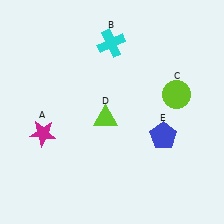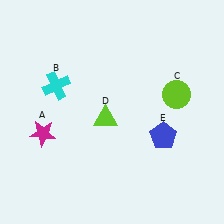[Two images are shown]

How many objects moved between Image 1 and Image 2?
1 object moved between the two images.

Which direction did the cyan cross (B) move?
The cyan cross (B) moved left.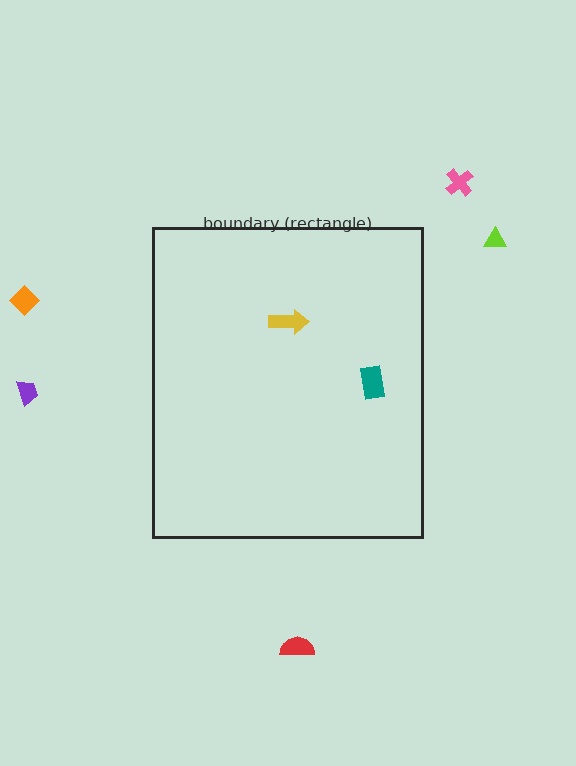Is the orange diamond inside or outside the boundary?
Outside.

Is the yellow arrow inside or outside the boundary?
Inside.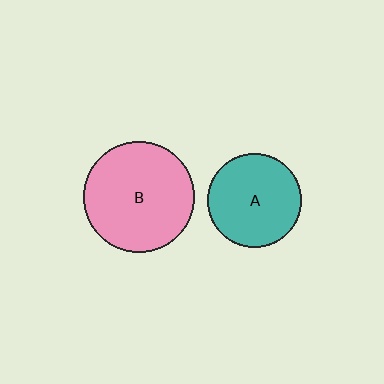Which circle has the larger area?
Circle B (pink).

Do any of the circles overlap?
No, none of the circles overlap.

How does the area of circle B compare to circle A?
Approximately 1.4 times.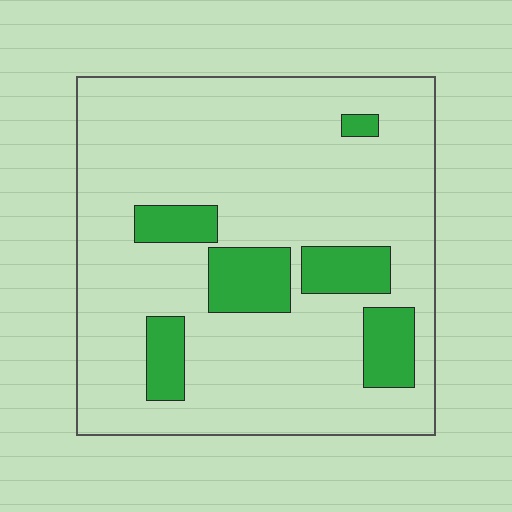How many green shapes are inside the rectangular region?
6.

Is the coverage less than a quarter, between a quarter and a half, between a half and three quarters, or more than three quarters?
Less than a quarter.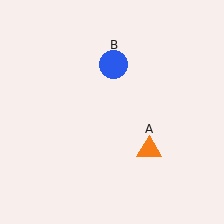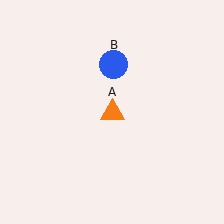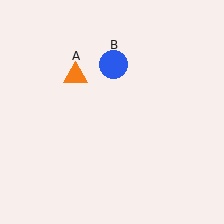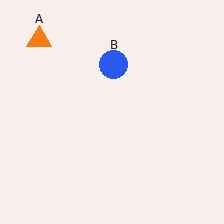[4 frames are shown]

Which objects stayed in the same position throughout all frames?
Blue circle (object B) remained stationary.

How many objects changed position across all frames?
1 object changed position: orange triangle (object A).